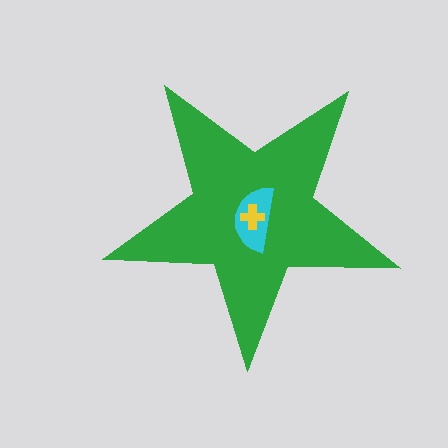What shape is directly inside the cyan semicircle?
The yellow cross.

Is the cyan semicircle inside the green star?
Yes.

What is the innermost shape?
The yellow cross.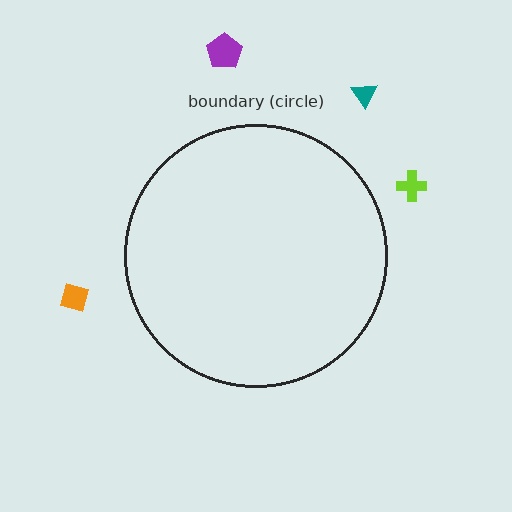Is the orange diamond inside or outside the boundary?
Outside.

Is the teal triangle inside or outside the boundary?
Outside.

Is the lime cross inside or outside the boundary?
Outside.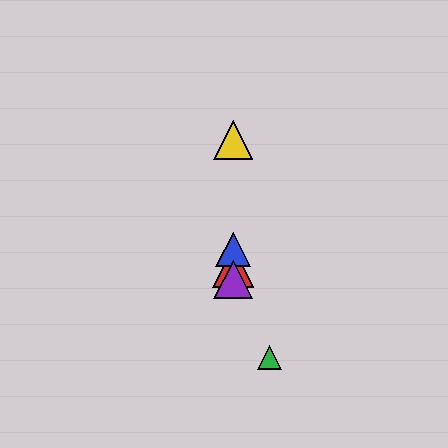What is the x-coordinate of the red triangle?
The red triangle is at x≈233.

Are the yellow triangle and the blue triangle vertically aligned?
Yes, both are at x≈233.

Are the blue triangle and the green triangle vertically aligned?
No, the blue triangle is at x≈233 and the green triangle is at x≈269.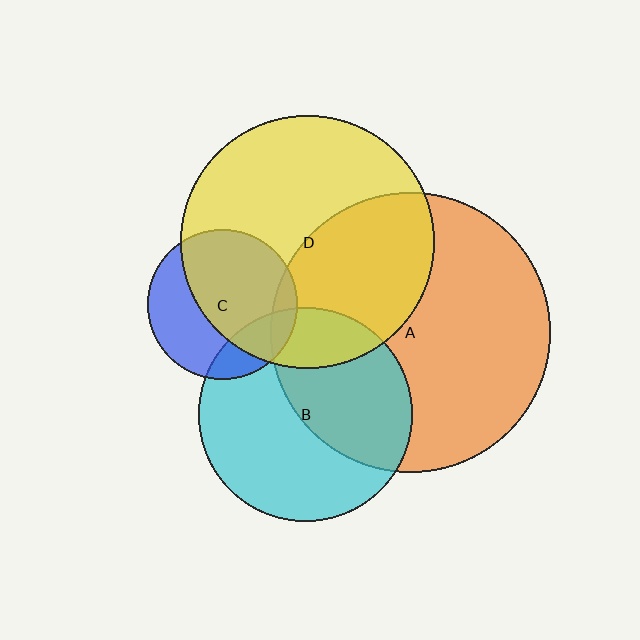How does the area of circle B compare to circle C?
Approximately 2.0 times.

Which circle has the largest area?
Circle A (orange).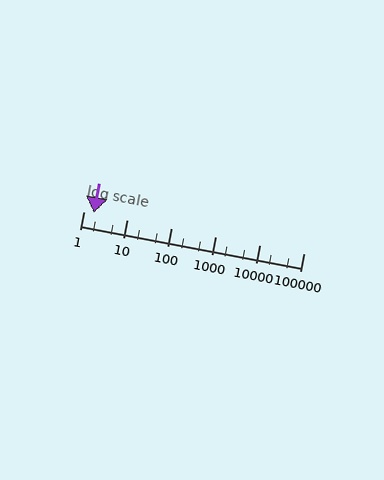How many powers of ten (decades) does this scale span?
The scale spans 5 decades, from 1 to 100000.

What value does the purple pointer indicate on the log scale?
The pointer indicates approximately 1.7.